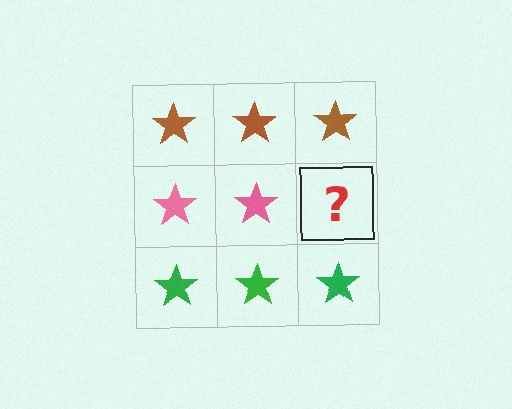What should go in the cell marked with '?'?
The missing cell should contain a pink star.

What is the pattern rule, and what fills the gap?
The rule is that each row has a consistent color. The gap should be filled with a pink star.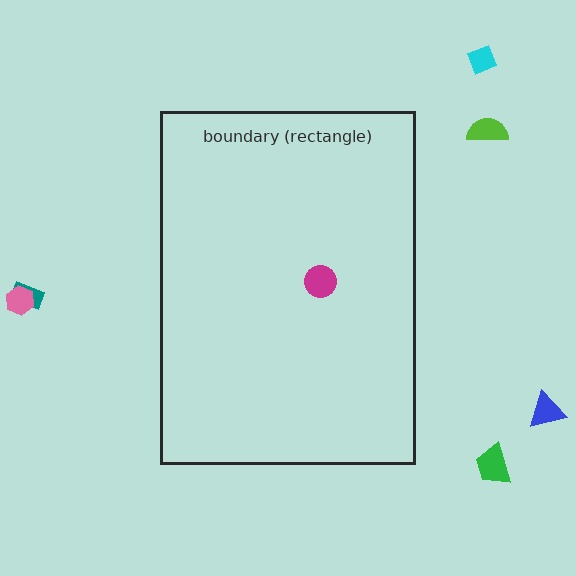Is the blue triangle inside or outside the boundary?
Outside.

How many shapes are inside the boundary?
1 inside, 6 outside.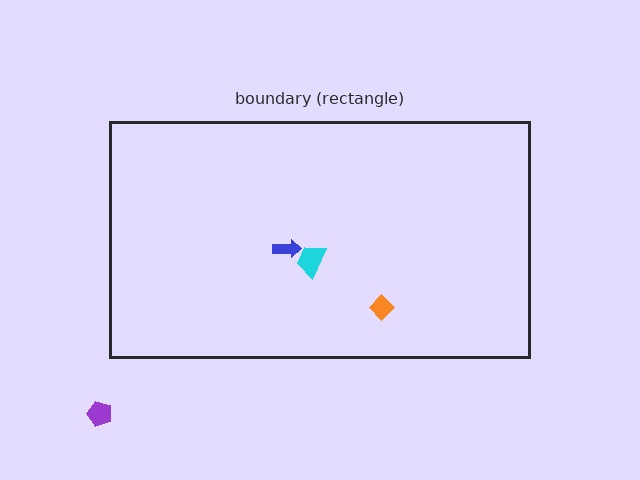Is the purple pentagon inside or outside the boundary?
Outside.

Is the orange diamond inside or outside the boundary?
Inside.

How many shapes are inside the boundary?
3 inside, 1 outside.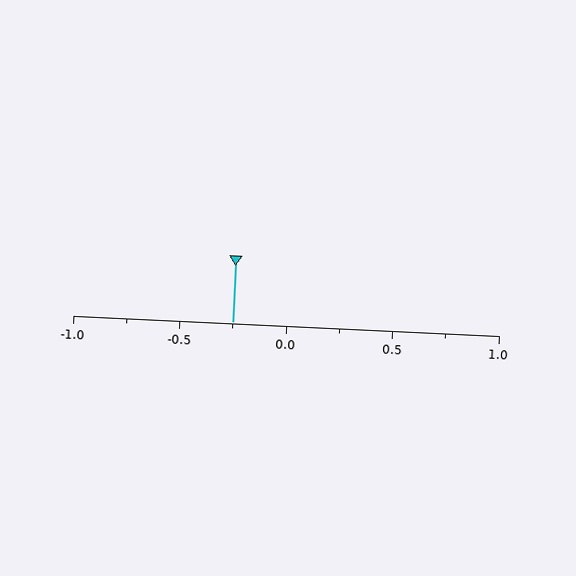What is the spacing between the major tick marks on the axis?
The major ticks are spaced 0.5 apart.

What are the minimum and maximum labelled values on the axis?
The axis runs from -1.0 to 1.0.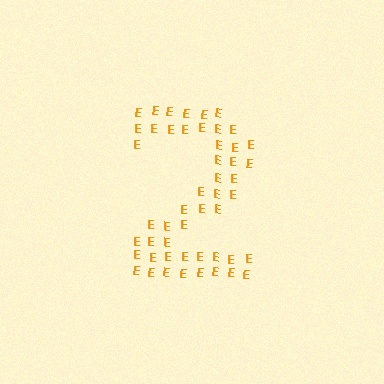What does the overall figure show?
The overall figure shows the digit 2.